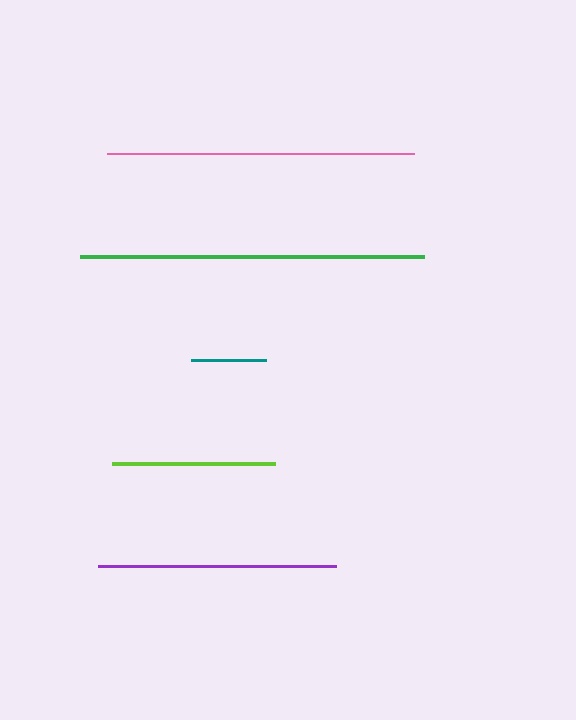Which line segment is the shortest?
The teal line is the shortest at approximately 74 pixels.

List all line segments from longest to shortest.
From longest to shortest: green, pink, purple, lime, teal.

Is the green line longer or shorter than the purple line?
The green line is longer than the purple line.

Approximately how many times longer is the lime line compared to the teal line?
The lime line is approximately 2.2 times the length of the teal line.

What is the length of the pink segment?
The pink segment is approximately 308 pixels long.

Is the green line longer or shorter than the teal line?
The green line is longer than the teal line.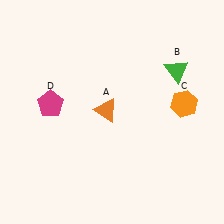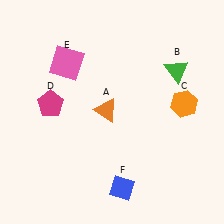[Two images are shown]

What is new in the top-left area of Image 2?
A pink square (E) was added in the top-left area of Image 2.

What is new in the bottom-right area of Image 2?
A blue diamond (F) was added in the bottom-right area of Image 2.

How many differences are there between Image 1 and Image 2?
There are 2 differences between the two images.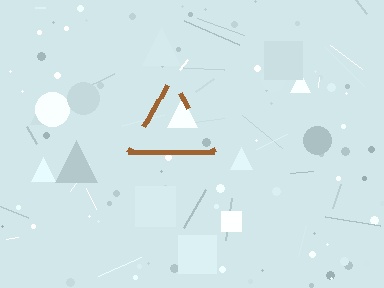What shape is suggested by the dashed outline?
The dashed outline suggests a triangle.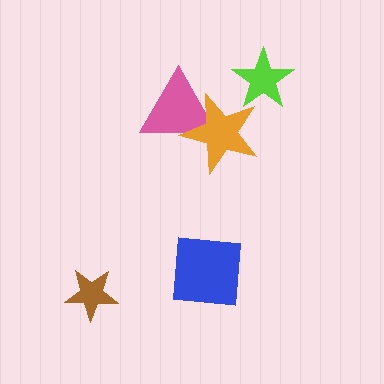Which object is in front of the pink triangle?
The orange star is in front of the pink triangle.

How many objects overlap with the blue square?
0 objects overlap with the blue square.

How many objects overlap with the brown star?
0 objects overlap with the brown star.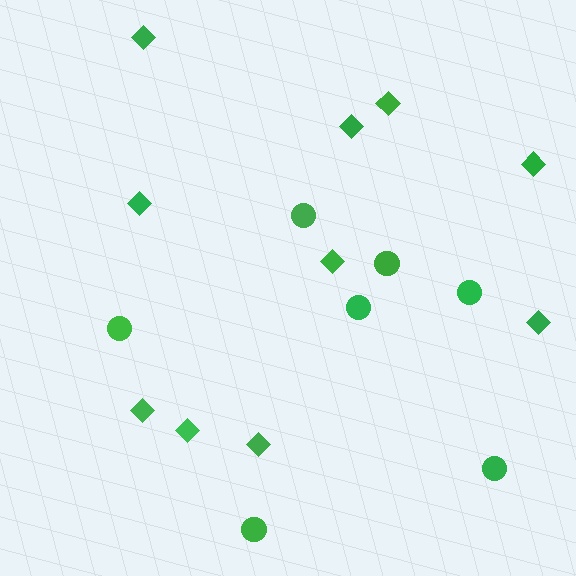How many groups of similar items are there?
There are 2 groups: one group of circles (7) and one group of diamonds (10).